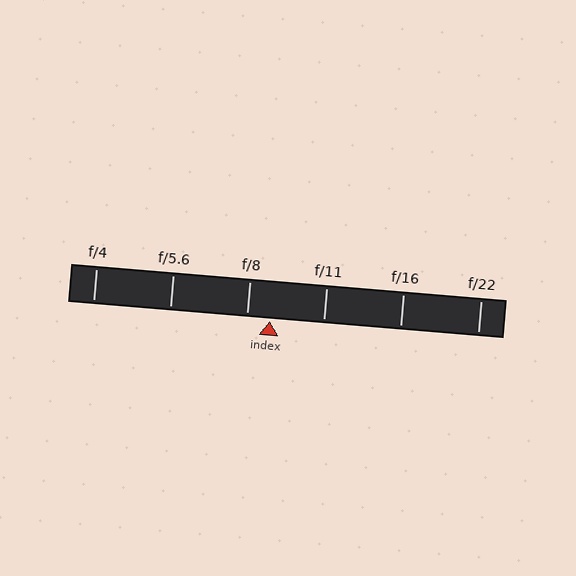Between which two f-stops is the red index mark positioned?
The index mark is between f/8 and f/11.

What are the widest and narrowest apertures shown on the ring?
The widest aperture shown is f/4 and the narrowest is f/22.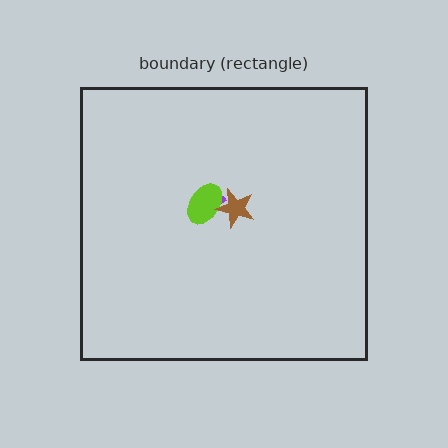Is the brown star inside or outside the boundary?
Inside.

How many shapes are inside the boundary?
3 inside, 0 outside.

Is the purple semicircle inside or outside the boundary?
Inside.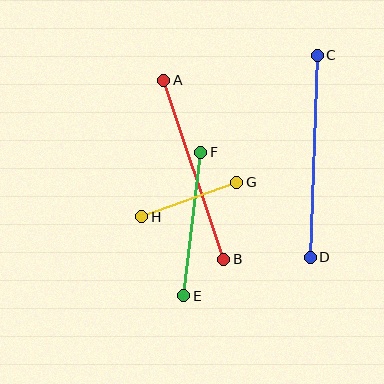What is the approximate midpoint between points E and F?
The midpoint is at approximately (192, 224) pixels.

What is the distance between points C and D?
The distance is approximately 202 pixels.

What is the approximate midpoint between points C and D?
The midpoint is at approximately (314, 156) pixels.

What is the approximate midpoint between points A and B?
The midpoint is at approximately (194, 170) pixels.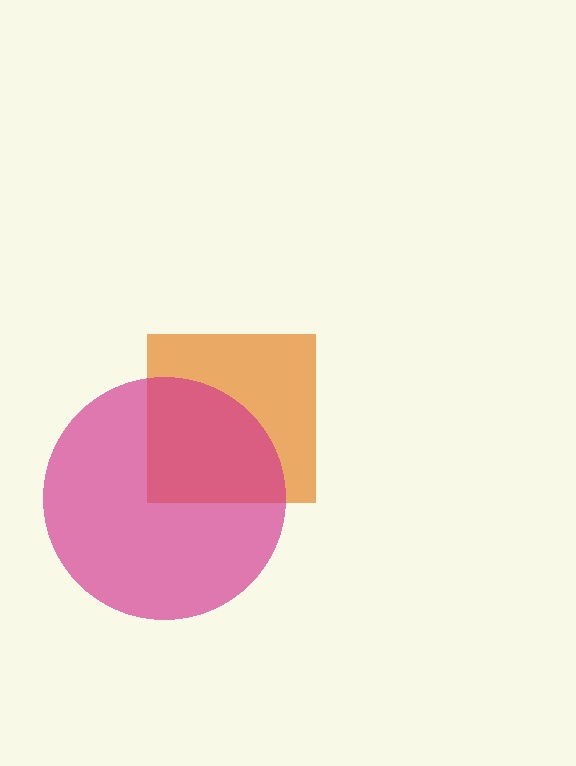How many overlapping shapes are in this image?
There are 2 overlapping shapes in the image.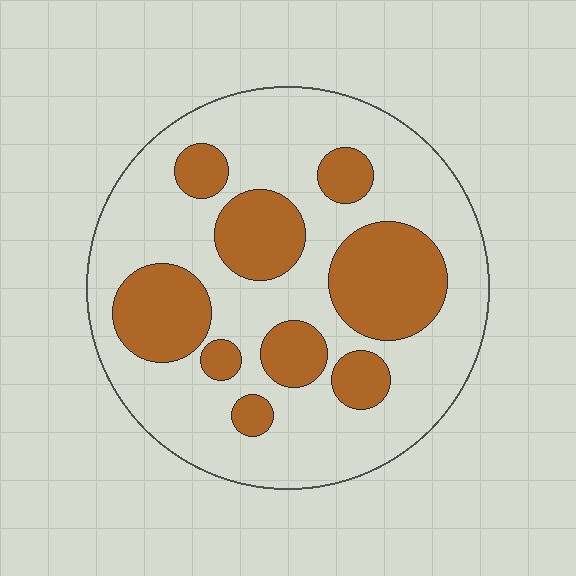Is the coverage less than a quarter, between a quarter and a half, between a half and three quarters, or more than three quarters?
Between a quarter and a half.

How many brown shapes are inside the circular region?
9.